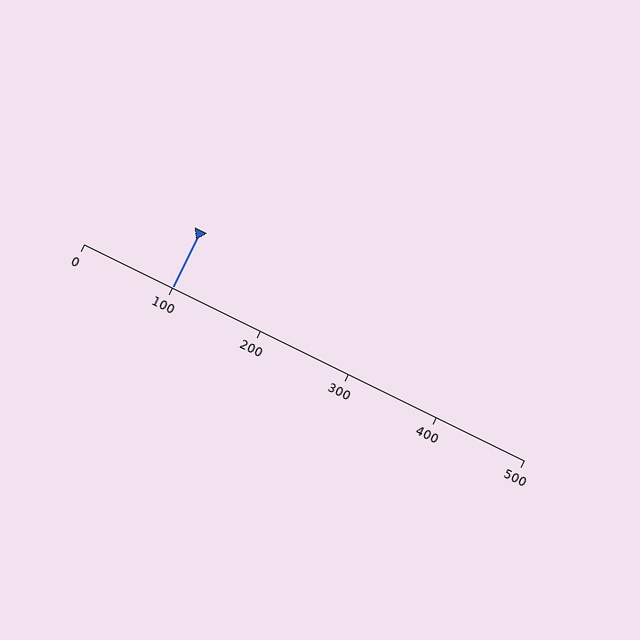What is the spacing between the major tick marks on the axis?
The major ticks are spaced 100 apart.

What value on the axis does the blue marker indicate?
The marker indicates approximately 100.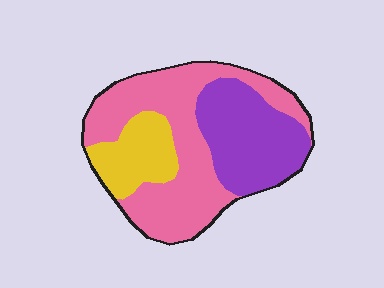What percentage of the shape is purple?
Purple covers 31% of the shape.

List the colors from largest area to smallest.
From largest to smallest: pink, purple, yellow.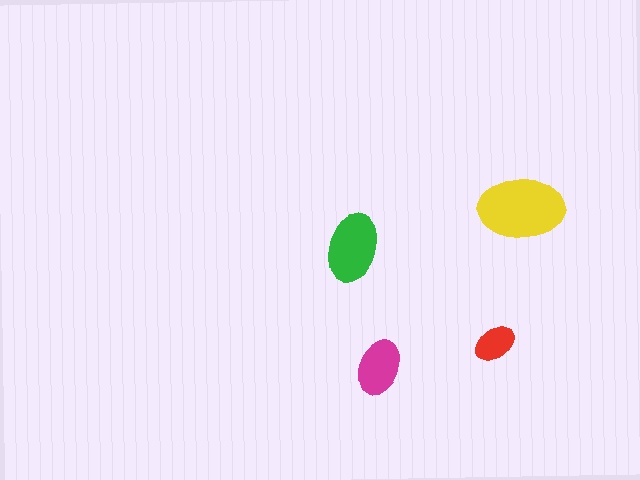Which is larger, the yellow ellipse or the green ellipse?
The yellow one.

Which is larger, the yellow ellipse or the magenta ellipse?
The yellow one.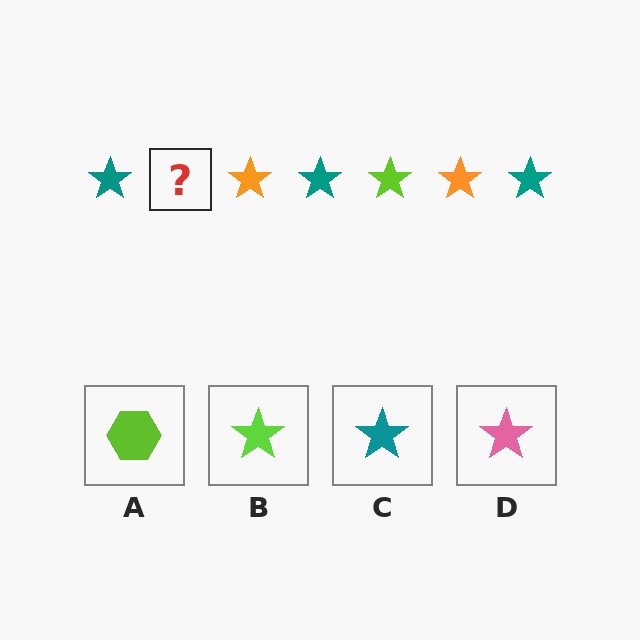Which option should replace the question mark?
Option B.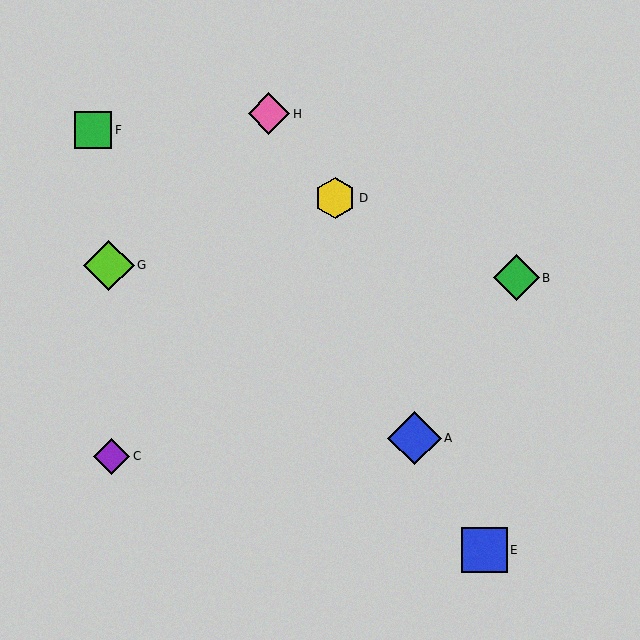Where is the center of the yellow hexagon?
The center of the yellow hexagon is at (335, 198).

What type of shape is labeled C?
Shape C is a purple diamond.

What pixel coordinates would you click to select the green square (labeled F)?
Click at (93, 130) to select the green square F.